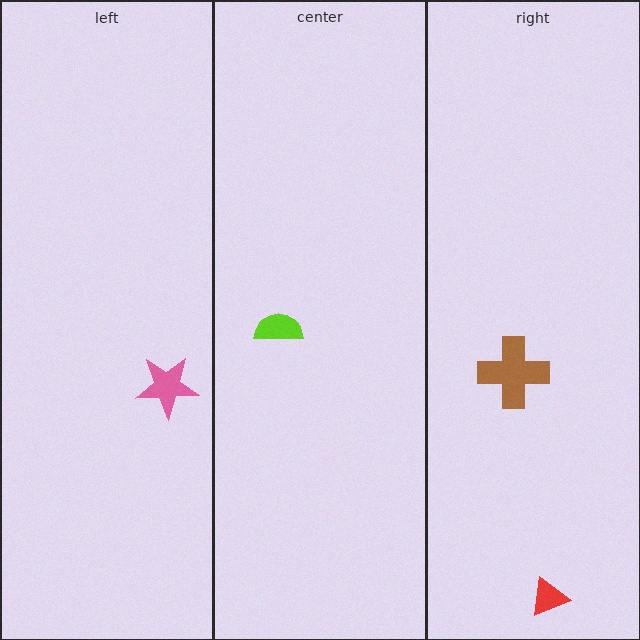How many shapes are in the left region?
1.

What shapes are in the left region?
The pink star.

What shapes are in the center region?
The lime semicircle.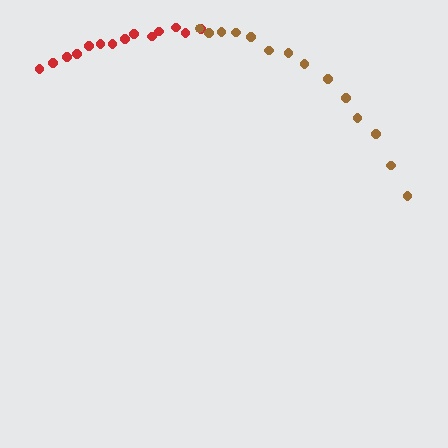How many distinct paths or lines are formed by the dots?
There are 2 distinct paths.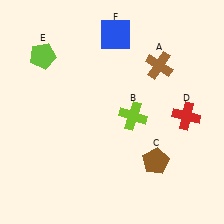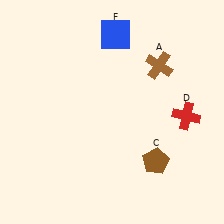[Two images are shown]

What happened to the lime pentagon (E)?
The lime pentagon (E) was removed in Image 2. It was in the top-left area of Image 1.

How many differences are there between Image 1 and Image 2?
There are 2 differences between the two images.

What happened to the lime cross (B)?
The lime cross (B) was removed in Image 2. It was in the bottom-right area of Image 1.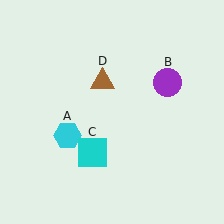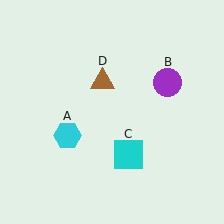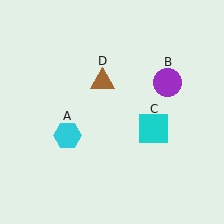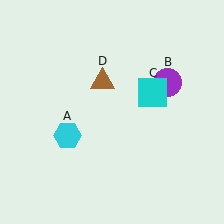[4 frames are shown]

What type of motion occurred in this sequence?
The cyan square (object C) rotated counterclockwise around the center of the scene.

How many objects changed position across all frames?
1 object changed position: cyan square (object C).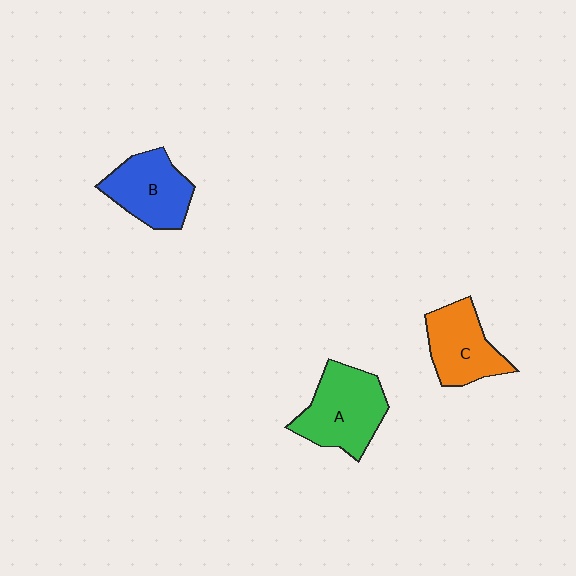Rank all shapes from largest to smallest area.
From largest to smallest: A (green), B (blue), C (orange).